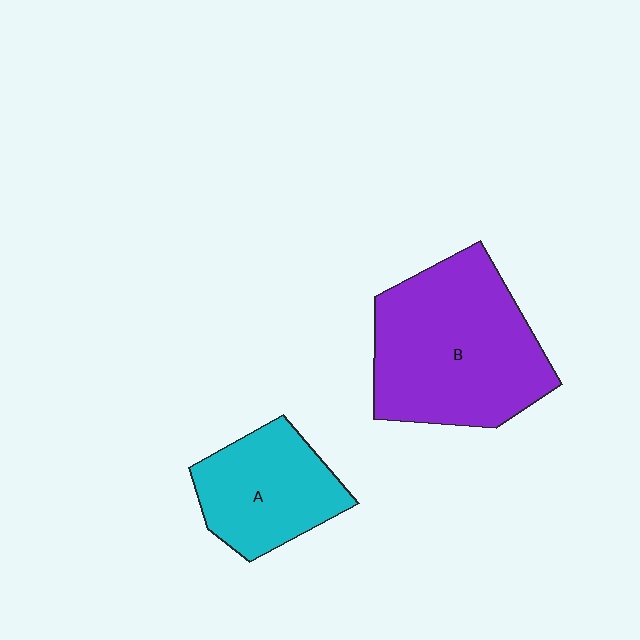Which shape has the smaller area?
Shape A (cyan).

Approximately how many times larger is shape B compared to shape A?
Approximately 1.7 times.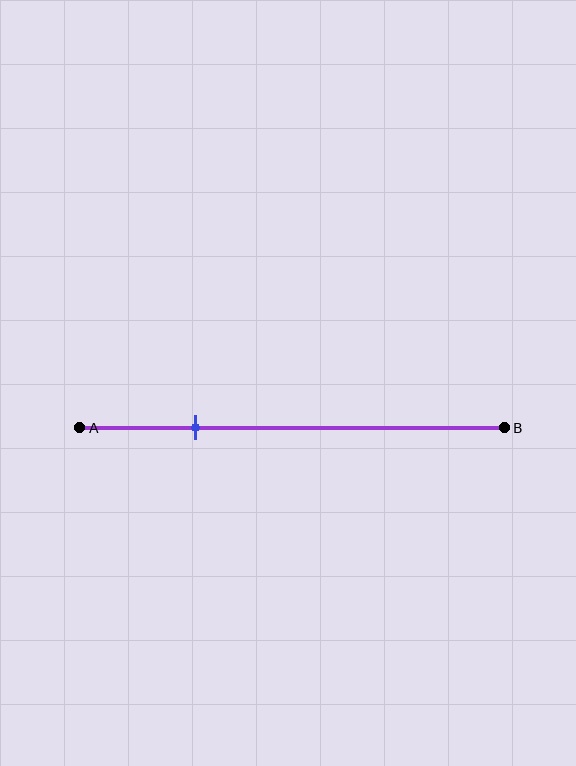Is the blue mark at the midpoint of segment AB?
No, the mark is at about 25% from A, not at the 50% midpoint.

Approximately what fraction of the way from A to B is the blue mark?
The blue mark is approximately 25% of the way from A to B.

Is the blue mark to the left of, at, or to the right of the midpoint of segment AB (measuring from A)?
The blue mark is to the left of the midpoint of segment AB.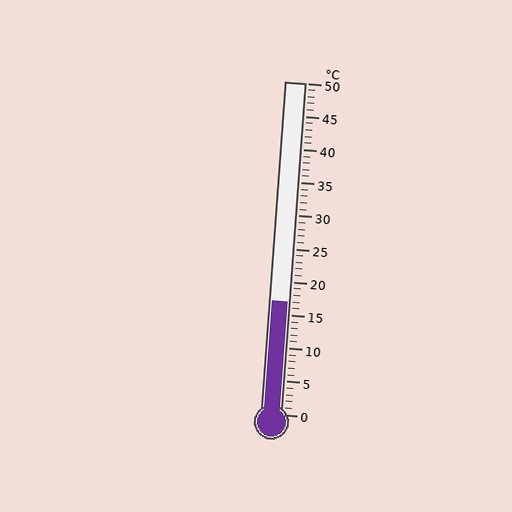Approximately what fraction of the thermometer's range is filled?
The thermometer is filled to approximately 35% of its range.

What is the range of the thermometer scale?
The thermometer scale ranges from 0°C to 50°C.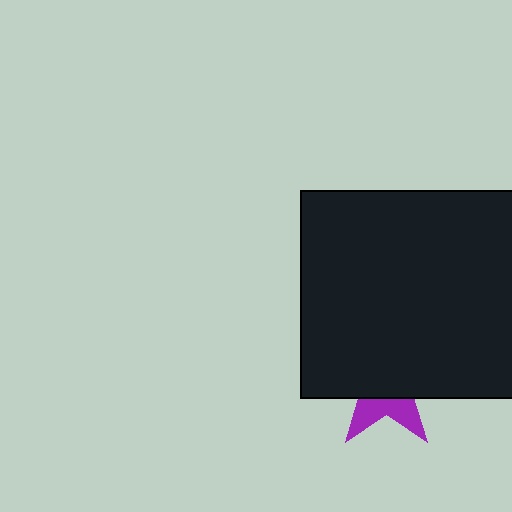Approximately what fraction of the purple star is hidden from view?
Roughly 68% of the purple star is hidden behind the black rectangle.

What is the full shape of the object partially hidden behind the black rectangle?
The partially hidden object is a purple star.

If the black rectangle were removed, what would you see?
You would see the complete purple star.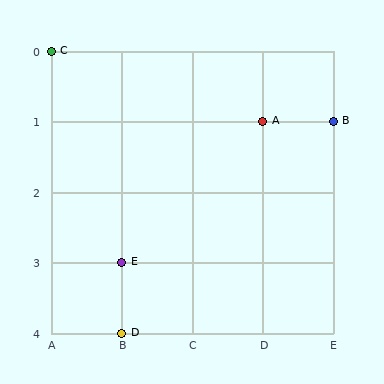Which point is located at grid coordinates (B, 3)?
Point E is at (B, 3).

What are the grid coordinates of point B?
Point B is at grid coordinates (E, 1).